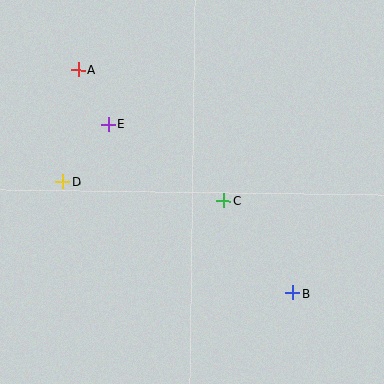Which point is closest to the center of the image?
Point C at (224, 201) is closest to the center.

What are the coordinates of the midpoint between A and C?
The midpoint between A and C is at (151, 135).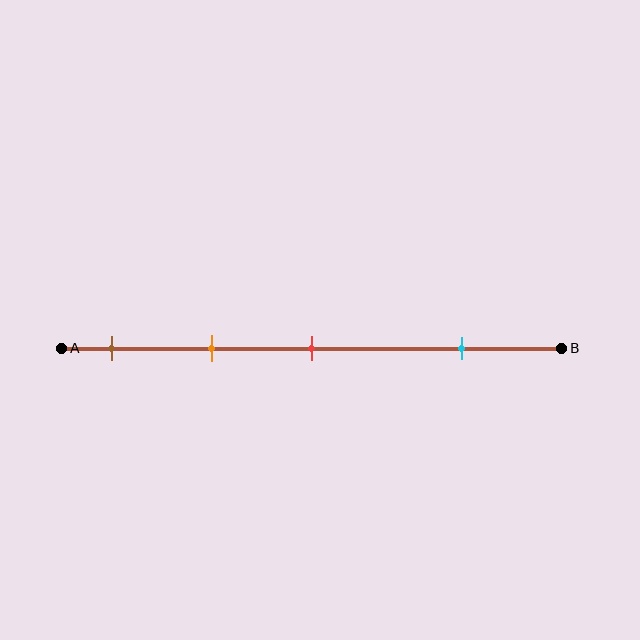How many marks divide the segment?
There are 4 marks dividing the segment.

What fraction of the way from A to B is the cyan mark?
The cyan mark is approximately 80% (0.8) of the way from A to B.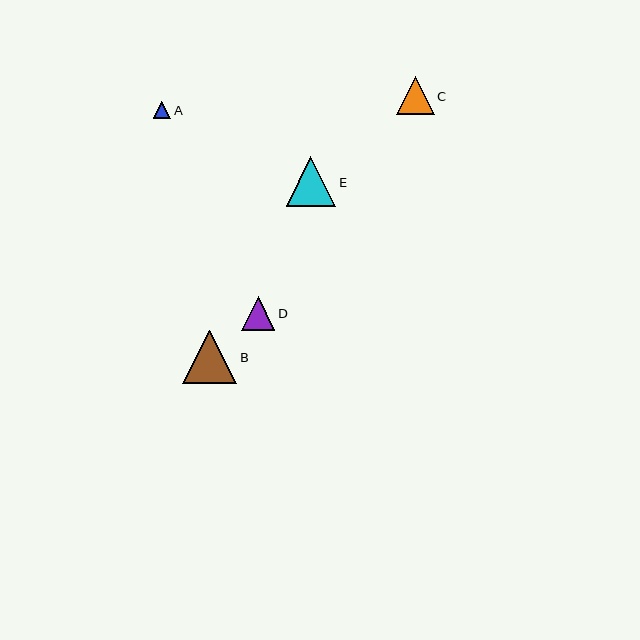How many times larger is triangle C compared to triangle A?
Triangle C is approximately 2.2 times the size of triangle A.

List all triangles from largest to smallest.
From largest to smallest: B, E, C, D, A.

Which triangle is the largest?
Triangle B is the largest with a size of approximately 54 pixels.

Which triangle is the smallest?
Triangle A is the smallest with a size of approximately 18 pixels.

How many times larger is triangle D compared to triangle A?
Triangle D is approximately 1.9 times the size of triangle A.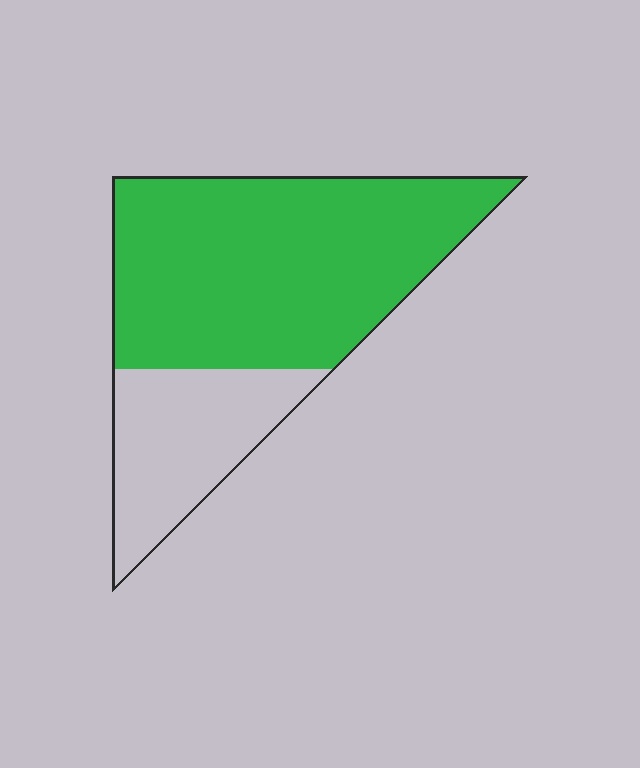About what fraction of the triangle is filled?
About three quarters (3/4).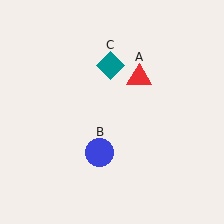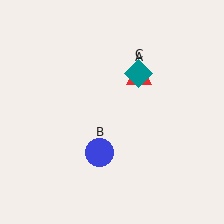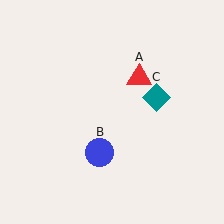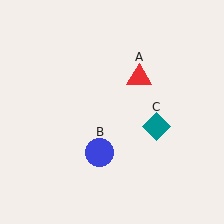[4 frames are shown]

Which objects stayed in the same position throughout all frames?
Red triangle (object A) and blue circle (object B) remained stationary.